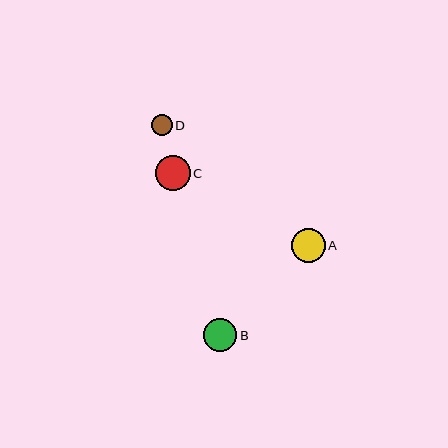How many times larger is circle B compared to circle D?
Circle B is approximately 1.6 times the size of circle D.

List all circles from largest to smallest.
From largest to smallest: C, A, B, D.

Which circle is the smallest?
Circle D is the smallest with a size of approximately 21 pixels.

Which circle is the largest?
Circle C is the largest with a size of approximately 35 pixels.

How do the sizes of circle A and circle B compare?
Circle A and circle B are approximately the same size.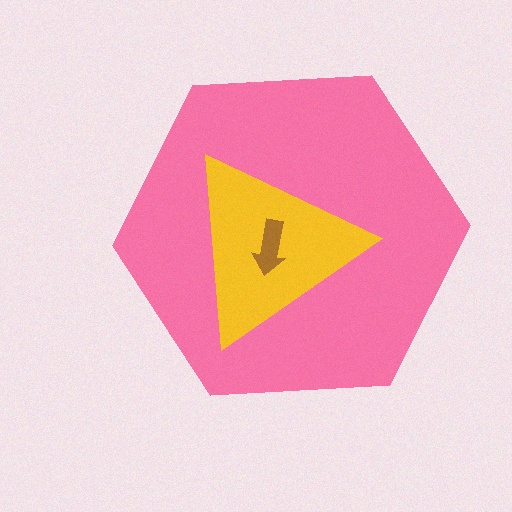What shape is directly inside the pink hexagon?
The yellow triangle.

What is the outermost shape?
The pink hexagon.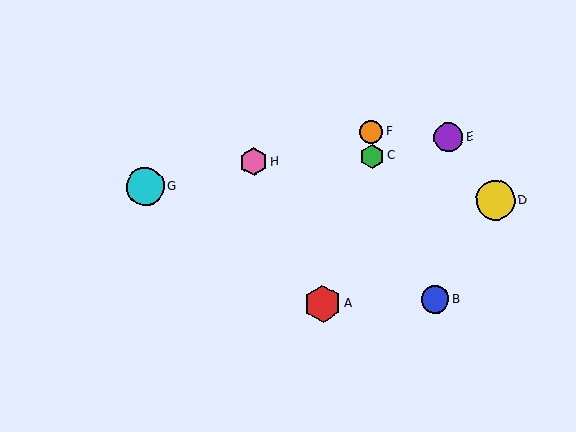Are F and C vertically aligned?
Yes, both are at x≈371.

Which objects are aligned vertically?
Objects C, F are aligned vertically.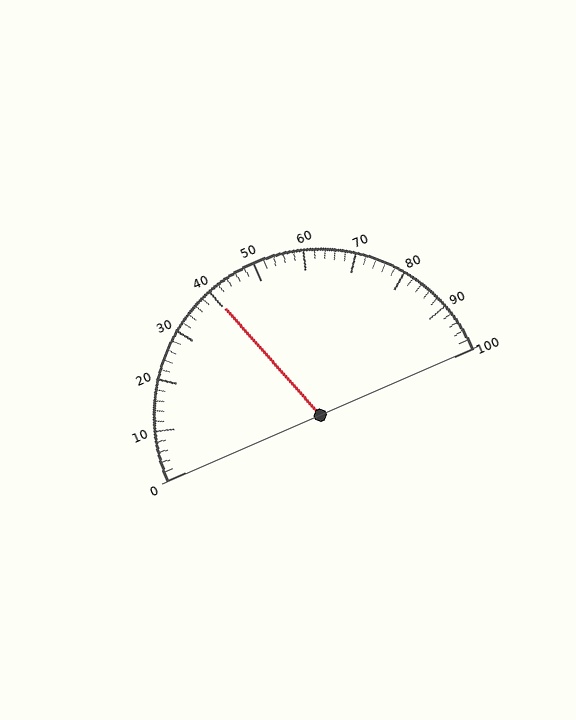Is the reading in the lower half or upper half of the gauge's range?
The reading is in the lower half of the range (0 to 100).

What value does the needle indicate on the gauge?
The needle indicates approximately 40.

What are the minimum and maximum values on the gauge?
The gauge ranges from 0 to 100.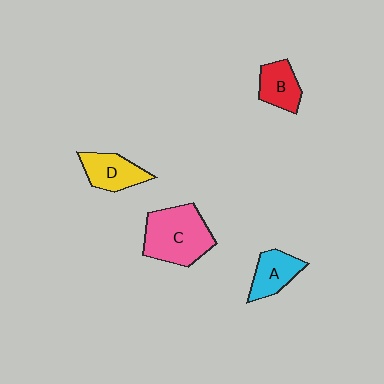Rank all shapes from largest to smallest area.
From largest to smallest: C (pink), D (yellow), A (cyan), B (red).